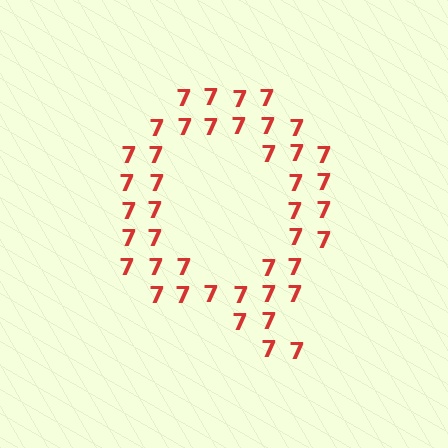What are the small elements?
The small elements are digit 7's.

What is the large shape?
The large shape is the letter Q.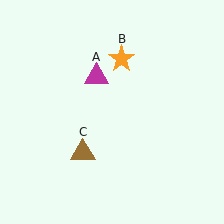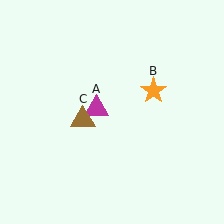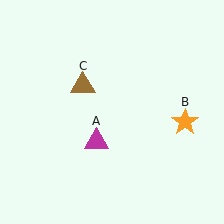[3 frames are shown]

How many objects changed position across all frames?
3 objects changed position: magenta triangle (object A), orange star (object B), brown triangle (object C).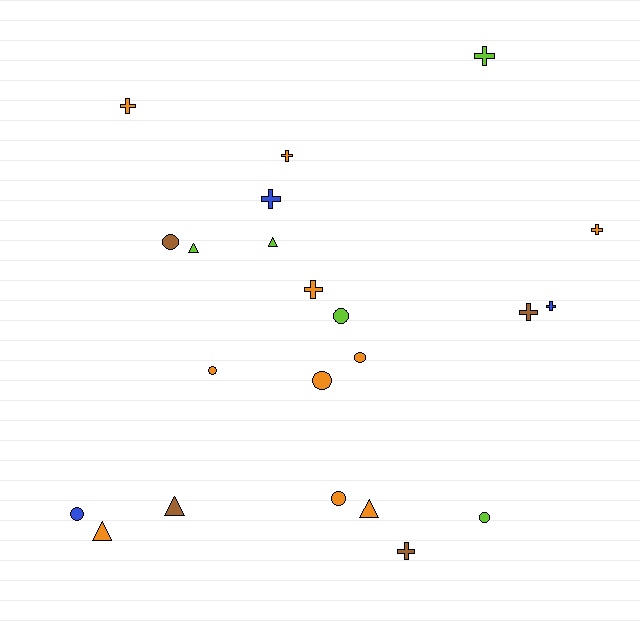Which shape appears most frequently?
Cross, with 9 objects.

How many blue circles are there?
There is 1 blue circle.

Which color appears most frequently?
Orange, with 10 objects.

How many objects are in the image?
There are 22 objects.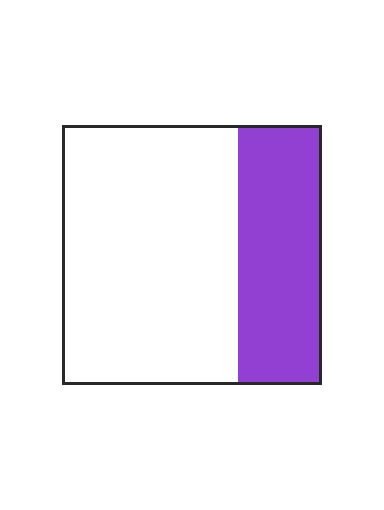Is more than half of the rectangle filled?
No.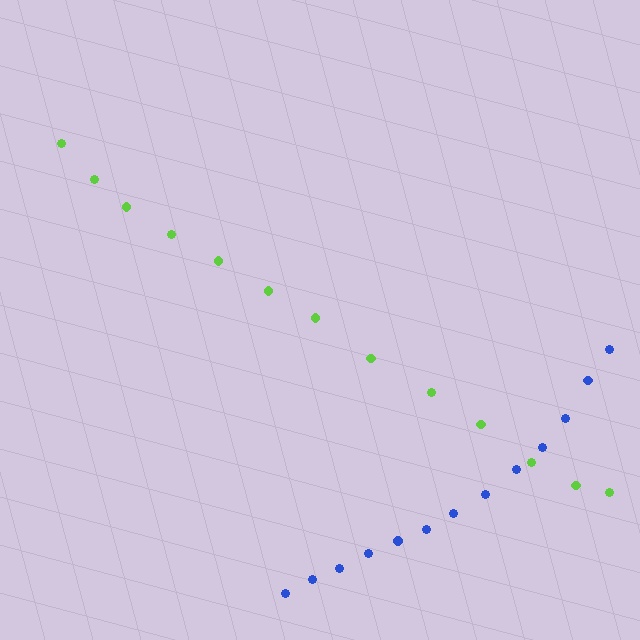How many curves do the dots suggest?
There are 2 distinct paths.